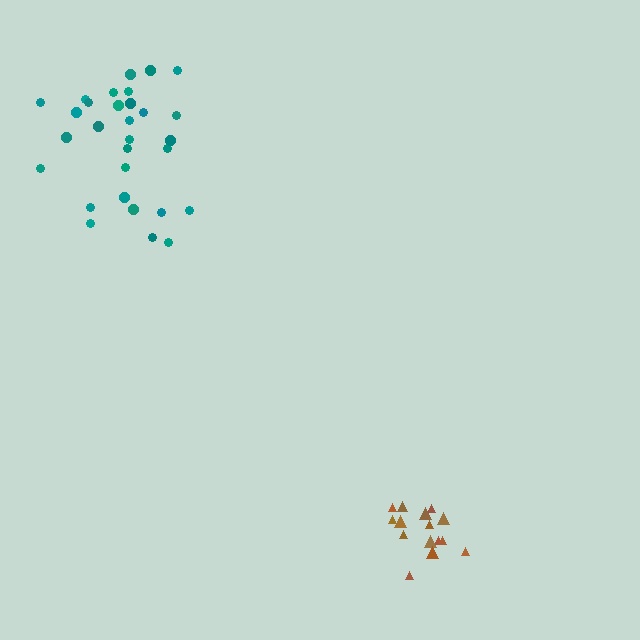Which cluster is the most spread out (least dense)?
Teal.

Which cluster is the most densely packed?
Brown.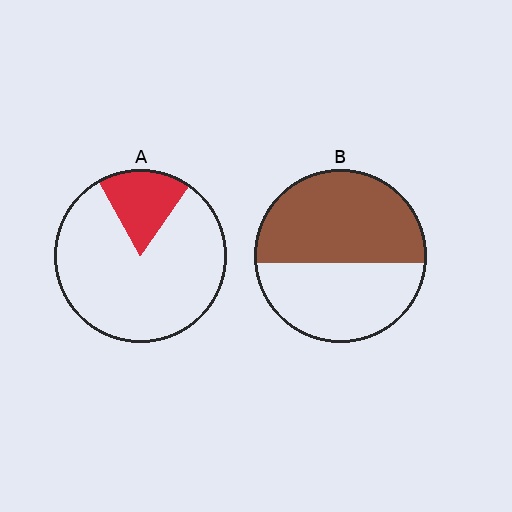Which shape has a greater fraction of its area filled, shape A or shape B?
Shape B.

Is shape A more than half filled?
No.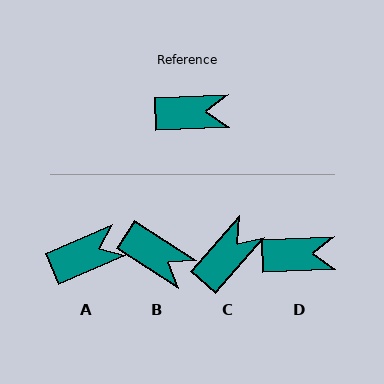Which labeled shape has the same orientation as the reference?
D.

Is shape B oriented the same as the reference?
No, it is off by about 36 degrees.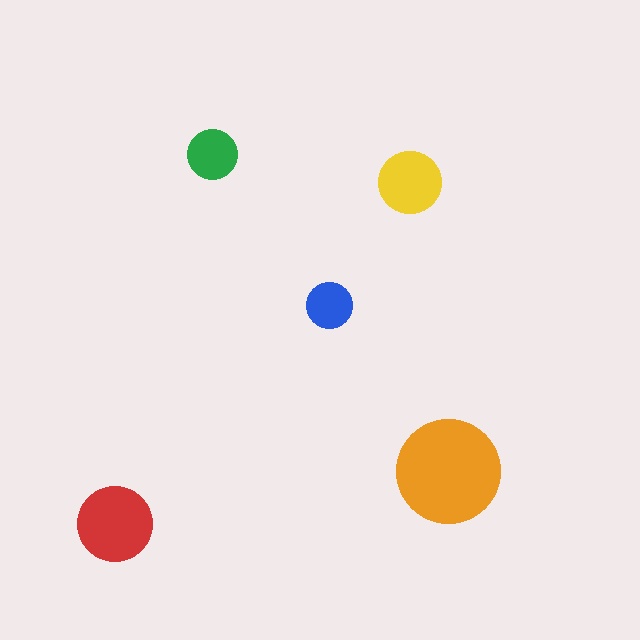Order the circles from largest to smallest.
the orange one, the red one, the yellow one, the green one, the blue one.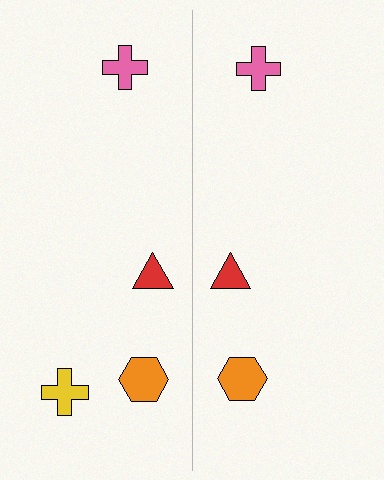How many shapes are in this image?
There are 7 shapes in this image.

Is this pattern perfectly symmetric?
No, the pattern is not perfectly symmetric. A yellow cross is missing from the right side.